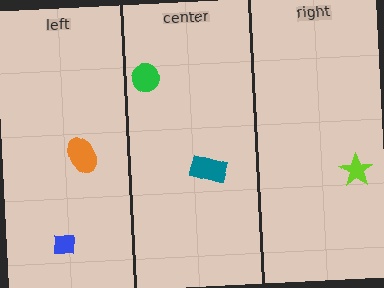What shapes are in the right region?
The lime star.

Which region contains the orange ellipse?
The left region.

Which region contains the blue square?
The left region.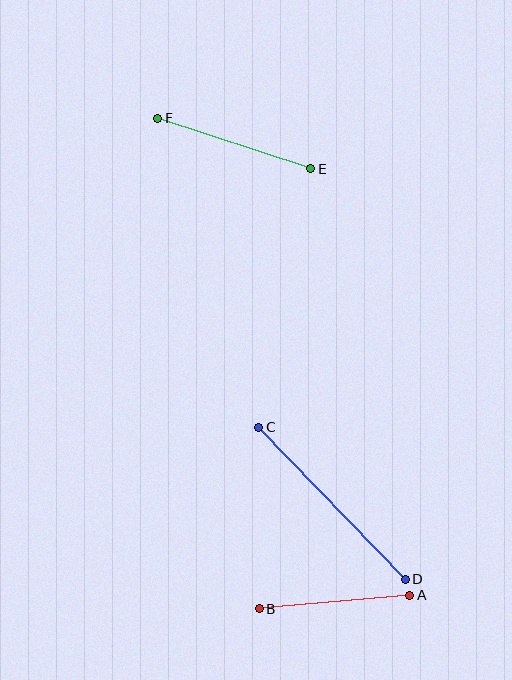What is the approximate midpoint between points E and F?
The midpoint is at approximately (234, 144) pixels.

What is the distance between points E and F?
The distance is approximately 161 pixels.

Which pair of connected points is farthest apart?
Points C and D are farthest apart.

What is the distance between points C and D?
The distance is approximately 211 pixels.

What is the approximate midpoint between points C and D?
The midpoint is at approximately (332, 503) pixels.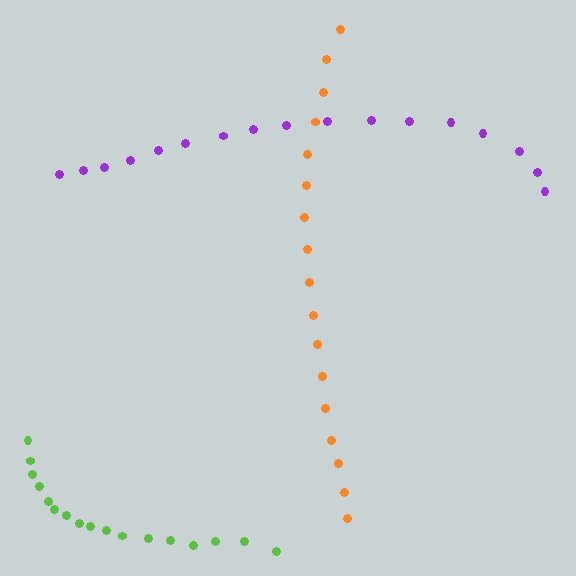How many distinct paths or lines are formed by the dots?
There are 3 distinct paths.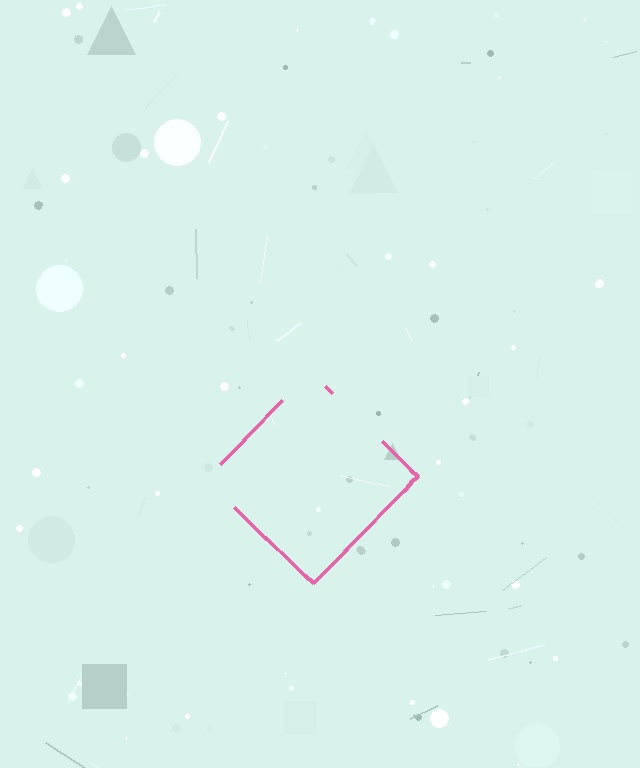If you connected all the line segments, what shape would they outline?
They would outline a diamond.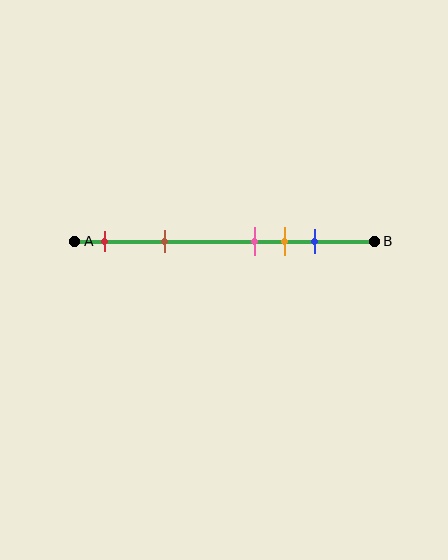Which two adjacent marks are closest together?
The pink and orange marks are the closest adjacent pair.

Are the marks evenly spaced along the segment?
No, the marks are not evenly spaced.